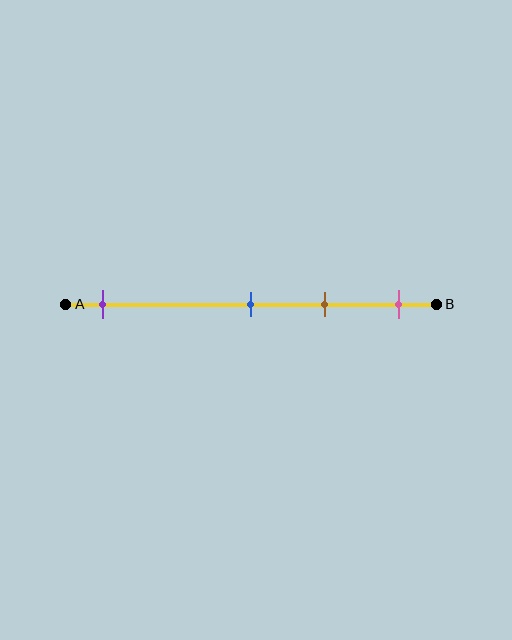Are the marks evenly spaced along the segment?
No, the marks are not evenly spaced.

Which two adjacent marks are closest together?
The blue and brown marks are the closest adjacent pair.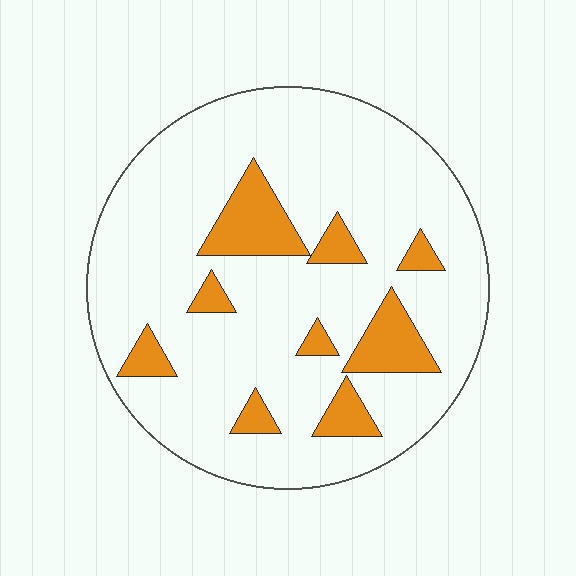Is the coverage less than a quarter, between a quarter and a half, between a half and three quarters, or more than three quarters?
Less than a quarter.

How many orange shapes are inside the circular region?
9.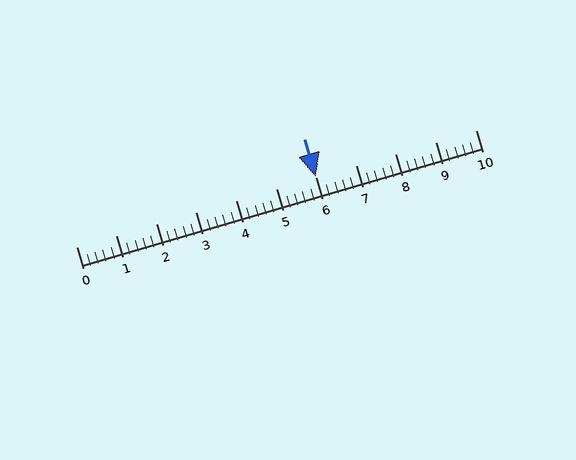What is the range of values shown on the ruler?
The ruler shows values from 0 to 10.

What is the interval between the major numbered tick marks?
The major tick marks are spaced 1 units apart.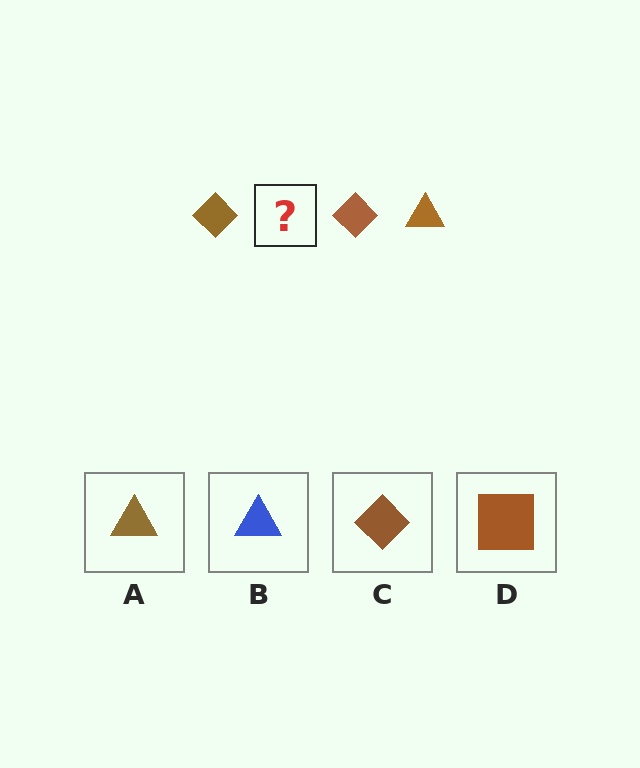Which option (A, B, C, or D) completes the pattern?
A.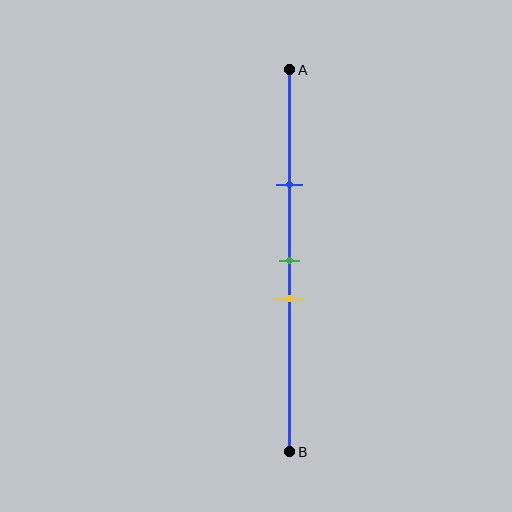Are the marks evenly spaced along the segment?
No, the marks are not evenly spaced.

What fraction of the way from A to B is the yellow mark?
The yellow mark is approximately 60% (0.6) of the way from A to B.